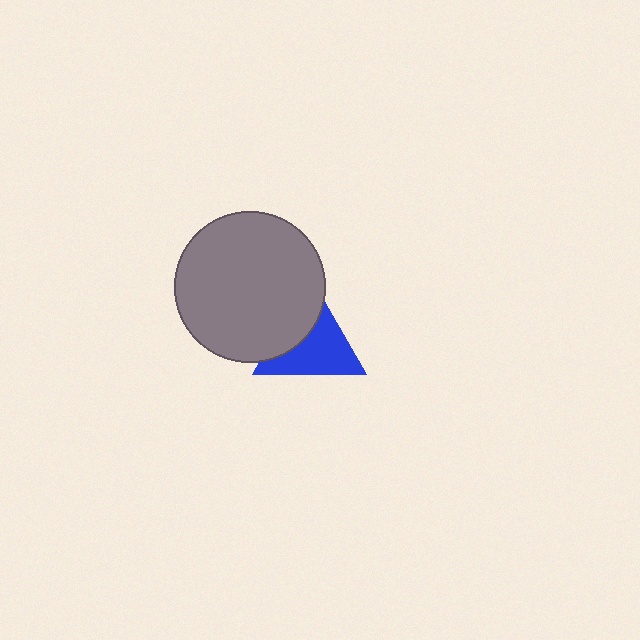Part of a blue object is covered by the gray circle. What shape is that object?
It is a triangle.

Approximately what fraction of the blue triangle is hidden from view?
Roughly 38% of the blue triangle is hidden behind the gray circle.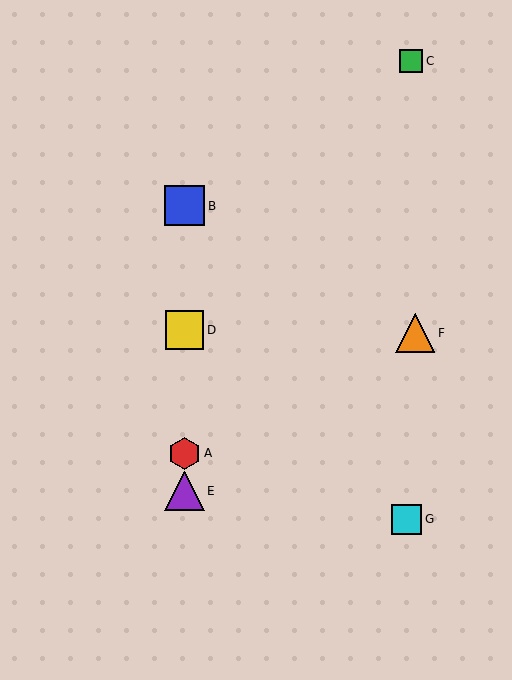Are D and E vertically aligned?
Yes, both are at x≈184.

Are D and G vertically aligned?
No, D is at x≈184 and G is at x≈406.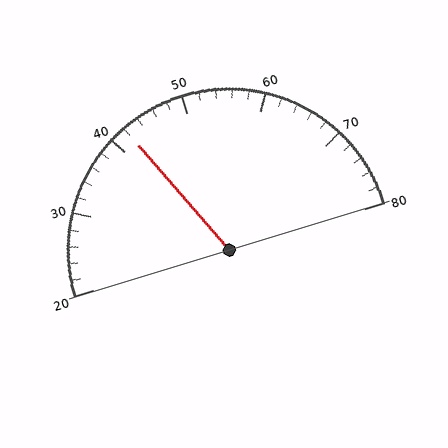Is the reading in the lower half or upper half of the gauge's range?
The reading is in the lower half of the range (20 to 80).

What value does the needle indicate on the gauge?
The needle indicates approximately 42.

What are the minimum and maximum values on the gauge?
The gauge ranges from 20 to 80.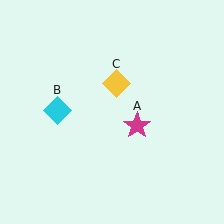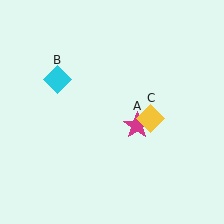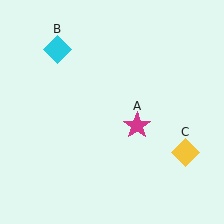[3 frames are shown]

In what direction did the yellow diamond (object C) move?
The yellow diamond (object C) moved down and to the right.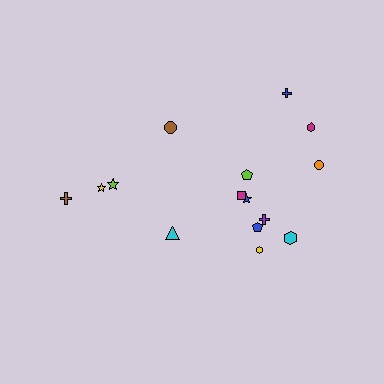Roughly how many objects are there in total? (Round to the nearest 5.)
Roughly 15 objects in total.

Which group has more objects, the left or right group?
The right group.